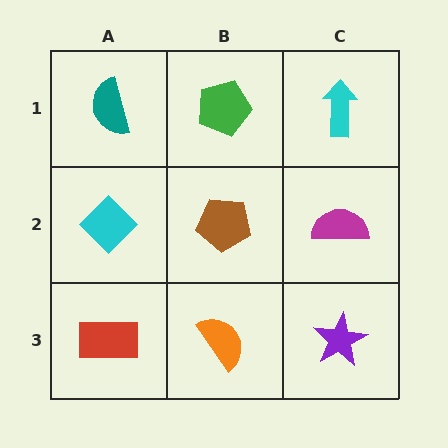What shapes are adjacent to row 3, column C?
A magenta semicircle (row 2, column C), an orange semicircle (row 3, column B).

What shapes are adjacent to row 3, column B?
A brown pentagon (row 2, column B), a red rectangle (row 3, column A), a purple star (row 3, column C).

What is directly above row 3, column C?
A magenta semicircle.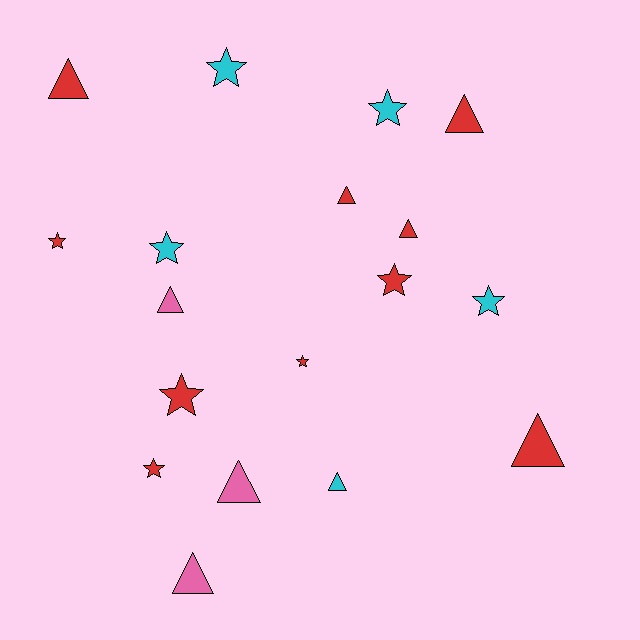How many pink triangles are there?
There are 3 pink triangles.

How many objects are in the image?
There are 18 objects.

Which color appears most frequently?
Red, with 10 objects.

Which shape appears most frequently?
Star, with 9 objects.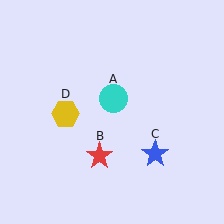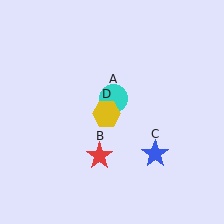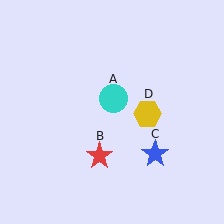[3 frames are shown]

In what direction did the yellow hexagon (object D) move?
The yellow hexagon (object D) moved right.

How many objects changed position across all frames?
1 object changed position: yellow hexagon (object D).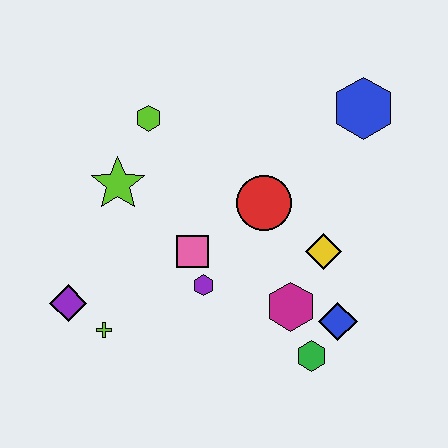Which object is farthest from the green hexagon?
The lime hexagon is farthest from the green hexagon.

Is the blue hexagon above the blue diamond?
Yes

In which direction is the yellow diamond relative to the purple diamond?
The yellow diamond is to the right of the purple diamond.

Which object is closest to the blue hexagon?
The red circle is closest to the blue hexagon.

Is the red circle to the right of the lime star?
Yes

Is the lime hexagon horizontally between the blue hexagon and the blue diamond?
No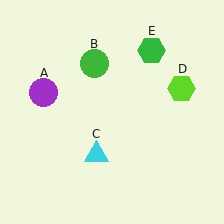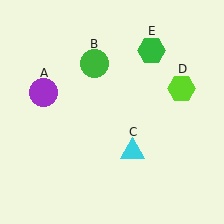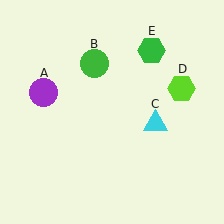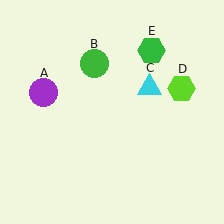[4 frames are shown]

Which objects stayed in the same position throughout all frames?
Purple circle (object A) and green circle (object B) and lime hexagon (object D) and green hexagon (object E) remained stationary.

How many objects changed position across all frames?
1 object changed position: cyan triangle (object C).